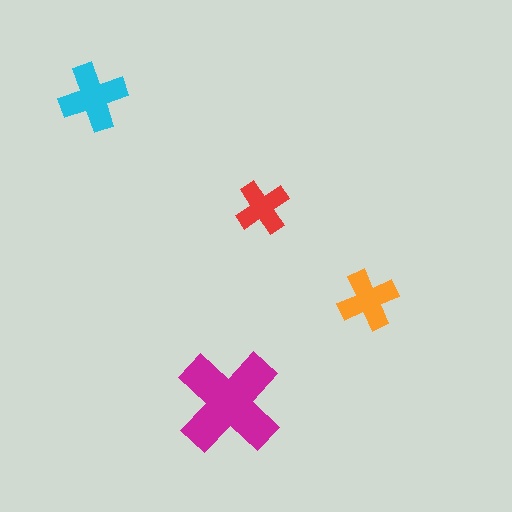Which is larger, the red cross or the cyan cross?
The cyan one.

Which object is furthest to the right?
The orange cross is rightmost.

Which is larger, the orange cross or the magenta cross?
The magenta one.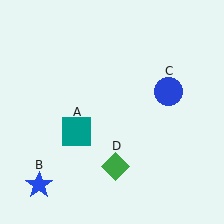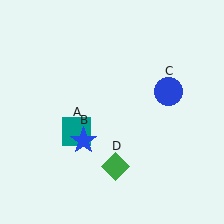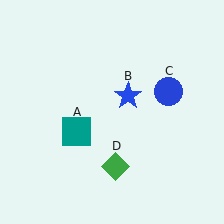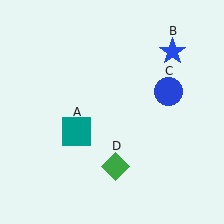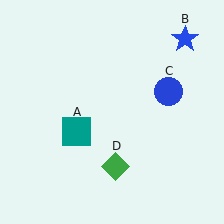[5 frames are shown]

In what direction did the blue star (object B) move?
The blue star (object B) moved up and to the right.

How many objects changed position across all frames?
1 object changed position: blue star (object B).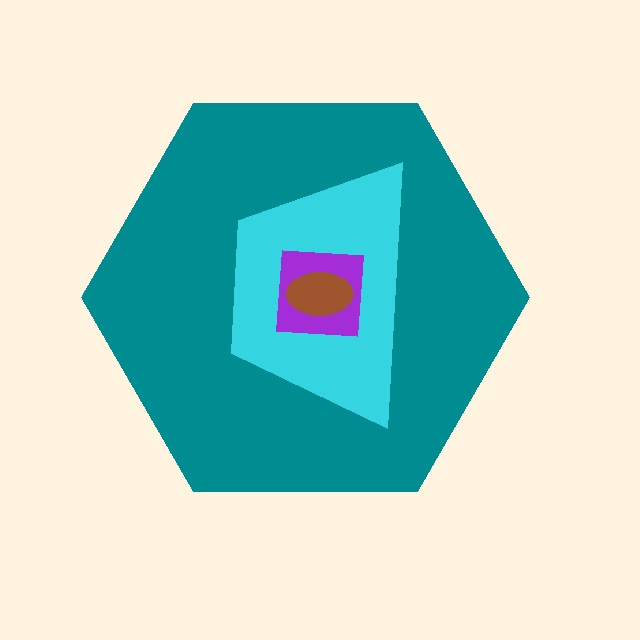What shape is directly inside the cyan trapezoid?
The purple square.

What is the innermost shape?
The brown ellipse.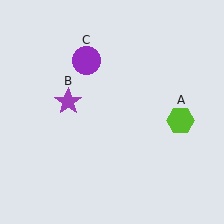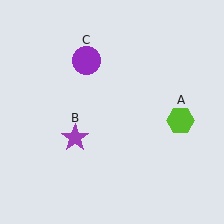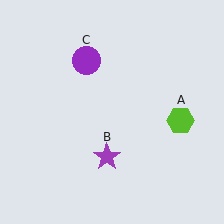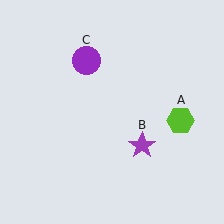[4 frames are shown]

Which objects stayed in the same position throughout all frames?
Lime hexagon (object A) and purple circle (object C) remained stationary.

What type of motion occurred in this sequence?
The purple star (object B) rotated counterclockwise around the center of the scene.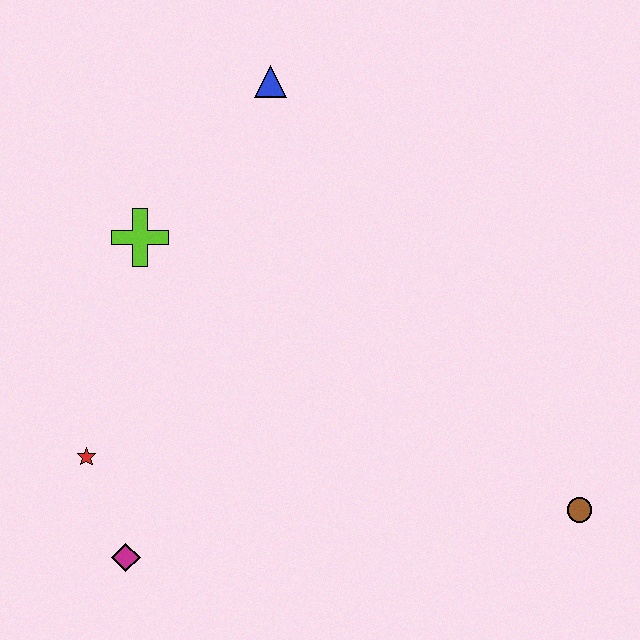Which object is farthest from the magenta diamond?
The blue triangle is farthest from the magenta diamond.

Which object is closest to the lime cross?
The blue triangle is closest to the lime cross.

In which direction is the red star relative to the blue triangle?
The red star is below the blue triangle.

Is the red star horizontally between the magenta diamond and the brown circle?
No